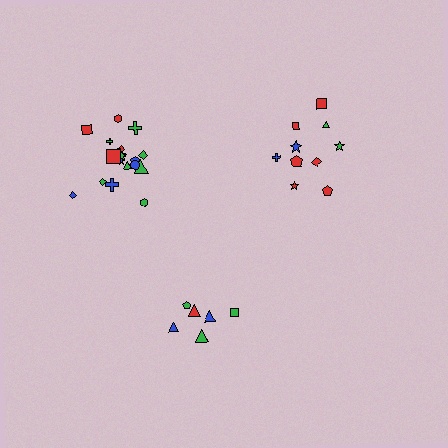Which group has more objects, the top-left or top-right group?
The top-left group.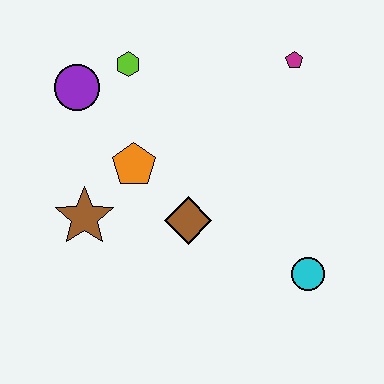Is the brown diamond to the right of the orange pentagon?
Yes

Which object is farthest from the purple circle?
The cyan circle is farthest from the purple circle.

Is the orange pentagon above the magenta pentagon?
No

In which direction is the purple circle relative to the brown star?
The purple circle is above the brown star.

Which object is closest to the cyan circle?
The brown diamond is closest to the cyan circle.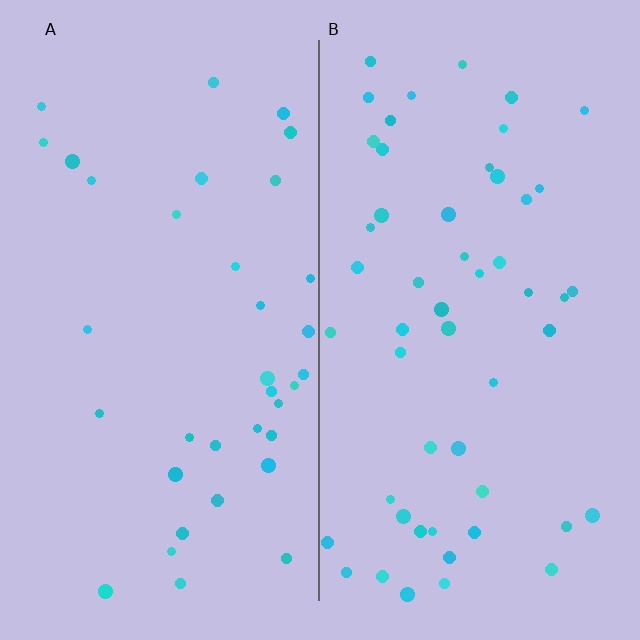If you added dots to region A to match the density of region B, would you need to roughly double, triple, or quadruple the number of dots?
Approximately double.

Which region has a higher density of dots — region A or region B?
B (the right).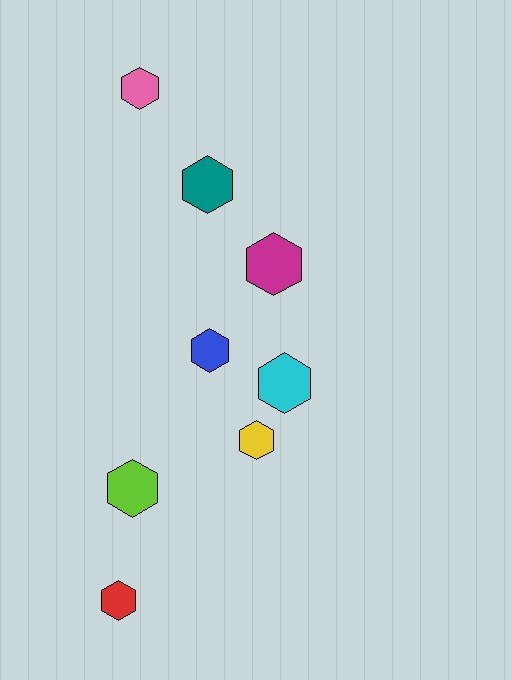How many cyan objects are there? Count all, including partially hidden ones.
There is 1 cyan object.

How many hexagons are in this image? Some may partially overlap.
There are 8 hexagons.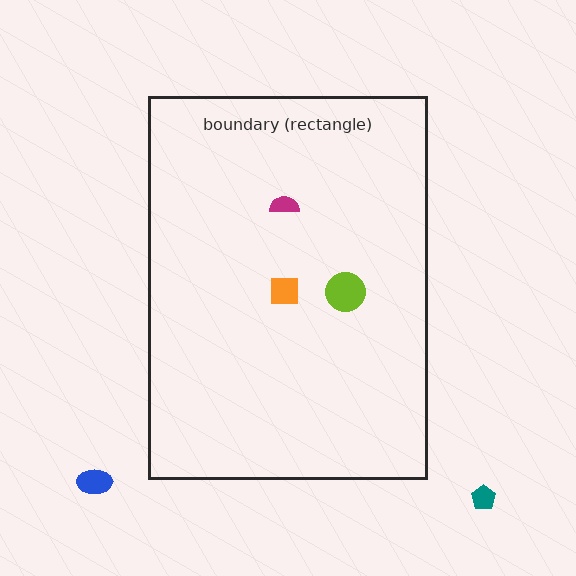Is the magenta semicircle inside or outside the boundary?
Inside.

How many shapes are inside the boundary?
3 inside, 2 outside.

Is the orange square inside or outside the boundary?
Inside.